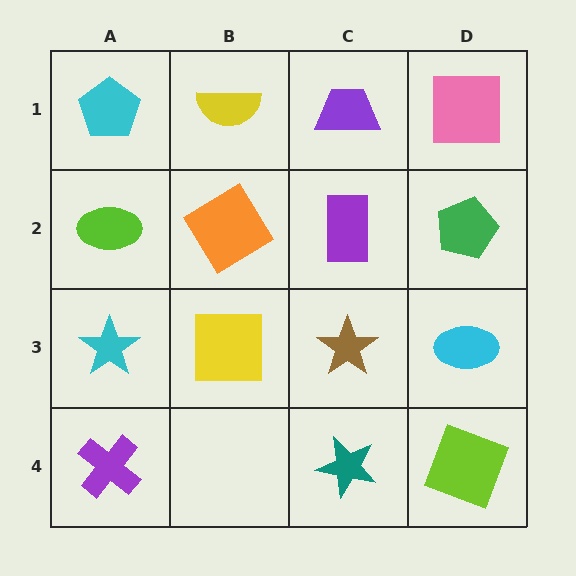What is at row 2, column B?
An orange diamond.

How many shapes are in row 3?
4 shapes.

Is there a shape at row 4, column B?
No, that cell is empty.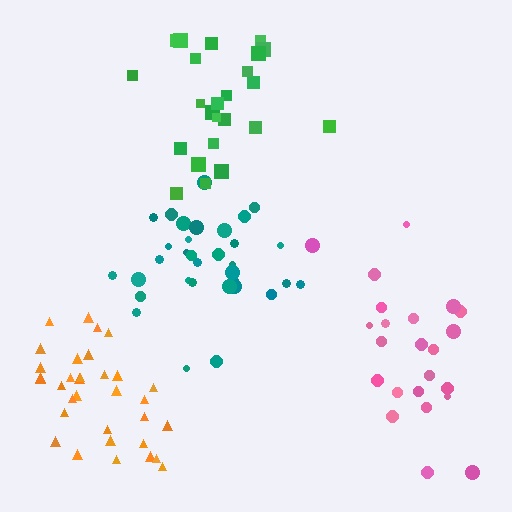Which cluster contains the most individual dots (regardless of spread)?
Teal (35).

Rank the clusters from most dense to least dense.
teal, orange, green, pink.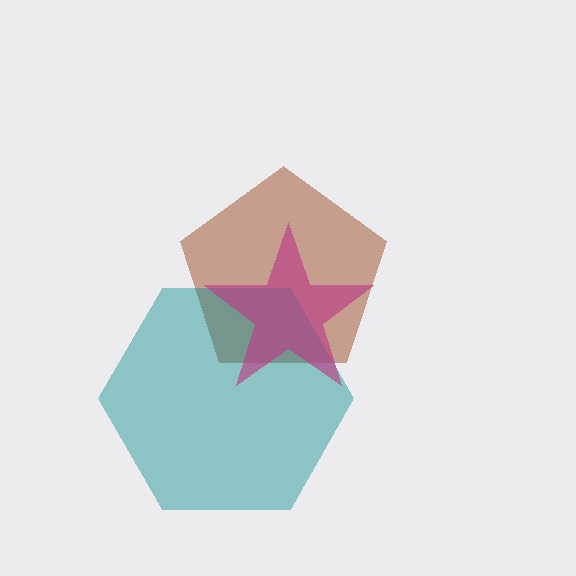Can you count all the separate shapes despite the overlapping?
Yes, there are 3 separate shapes.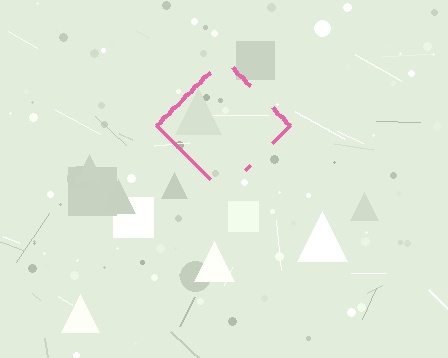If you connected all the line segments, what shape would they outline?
They would outline a diamond.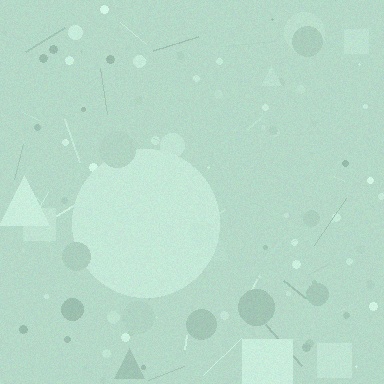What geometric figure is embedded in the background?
A circle is embedded in the background.